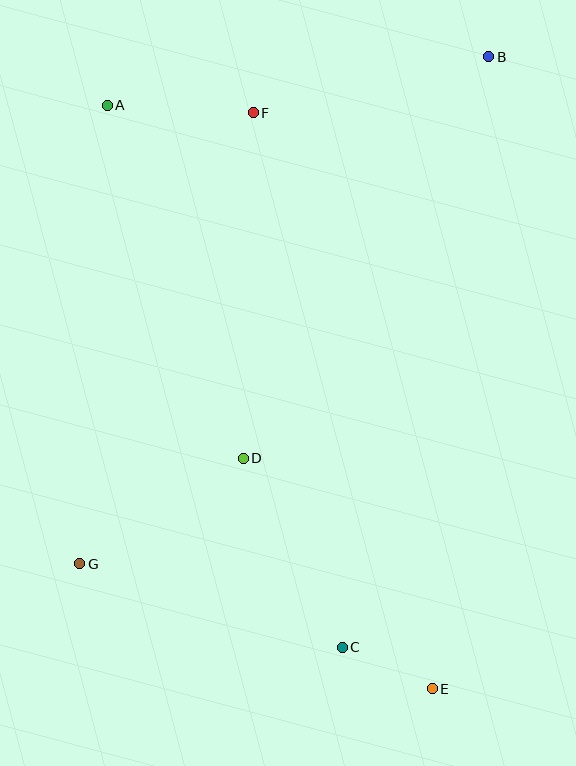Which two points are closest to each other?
Points C and E are closest to each other.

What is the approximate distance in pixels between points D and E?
The distance between D and E is approximately 299 pixels.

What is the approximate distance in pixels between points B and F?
The distance between B and F is approximately 242 pixels.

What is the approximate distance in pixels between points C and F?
The distance between C and F is approximately 542 pixels.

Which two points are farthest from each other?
Points A and E are farthest from each other.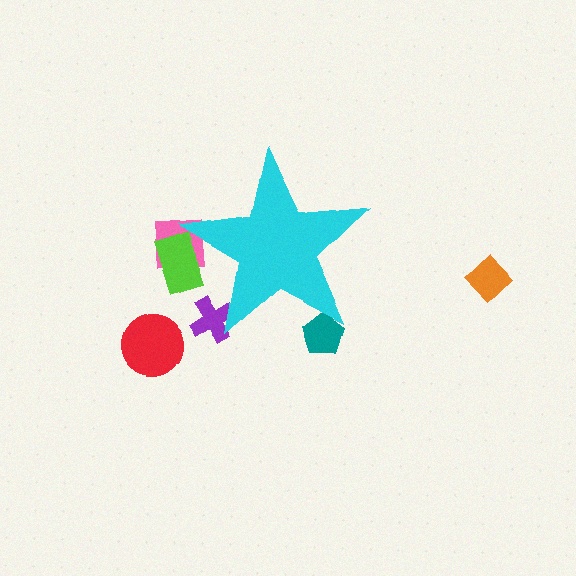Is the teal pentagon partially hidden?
Yes, the teal pentagon is partially hidden behind the cyan star.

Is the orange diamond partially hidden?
No, the orange diamond is fully visible.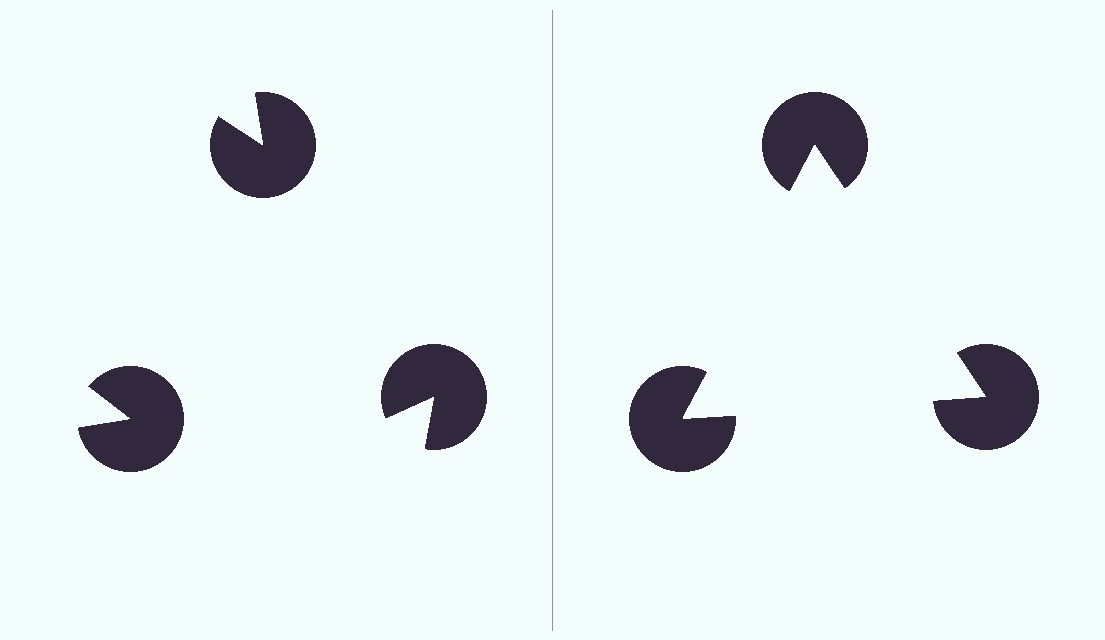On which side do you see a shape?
An illusory triangle appears on the right side. On the left side the wedge cuts are rotated, so no coherent shape forms.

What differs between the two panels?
The pac-man discs are positioned identically on both sides; only the wedge orientations differ. On the right they align to a triangle; on the left they are misaligned.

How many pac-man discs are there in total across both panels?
6 — 3 on each side.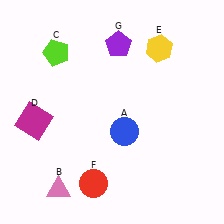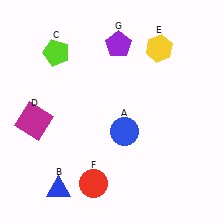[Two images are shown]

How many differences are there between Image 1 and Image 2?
There is 1 difference between the two images.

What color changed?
The triangle (B) changed from pink in Image 1 to blue in Image 2.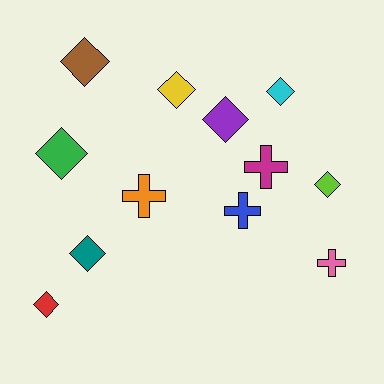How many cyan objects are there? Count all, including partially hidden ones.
There is 1 cyan object.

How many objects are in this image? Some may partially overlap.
There are 12 objects.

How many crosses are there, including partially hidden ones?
There are 4 crosses.